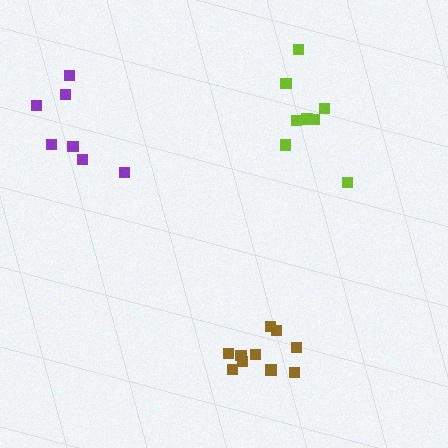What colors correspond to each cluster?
The clusters are colored: brown, lime, purple.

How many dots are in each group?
Group 1: 10 dots, Group 2: 8 dots, Group 3: 7 dots (25 total).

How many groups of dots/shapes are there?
There are 3 groups.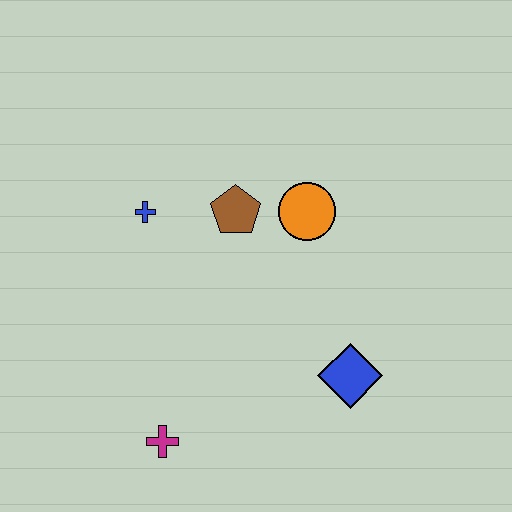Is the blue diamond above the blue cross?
No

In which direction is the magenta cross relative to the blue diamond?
The magenta cross is to the left of the blue diamond.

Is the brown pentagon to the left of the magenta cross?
No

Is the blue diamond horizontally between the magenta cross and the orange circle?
No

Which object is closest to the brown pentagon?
The orange circle is closest to the brown pentagon.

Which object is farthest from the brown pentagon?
The magenta cross is farthest from the brown pentagon.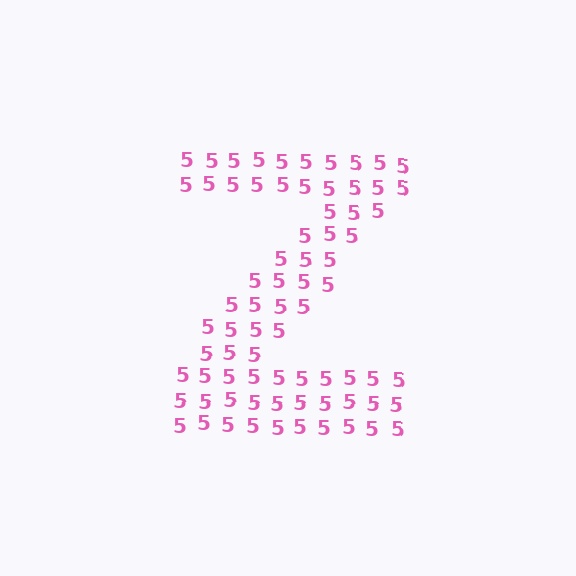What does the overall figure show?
The overall figure shows the letter Z.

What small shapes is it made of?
It is made of small digit 5's.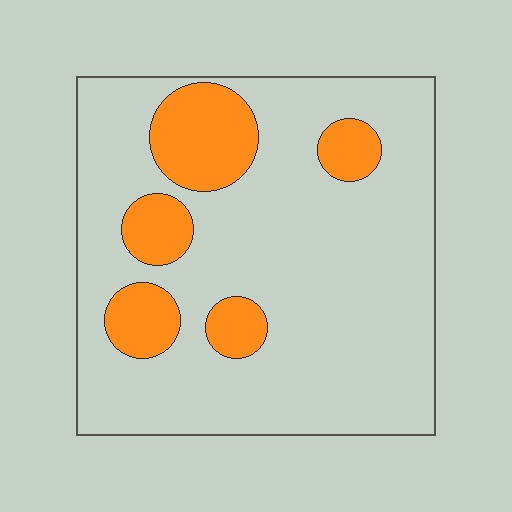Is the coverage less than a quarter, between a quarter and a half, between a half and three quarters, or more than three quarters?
Less than a quarter.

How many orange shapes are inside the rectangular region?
5.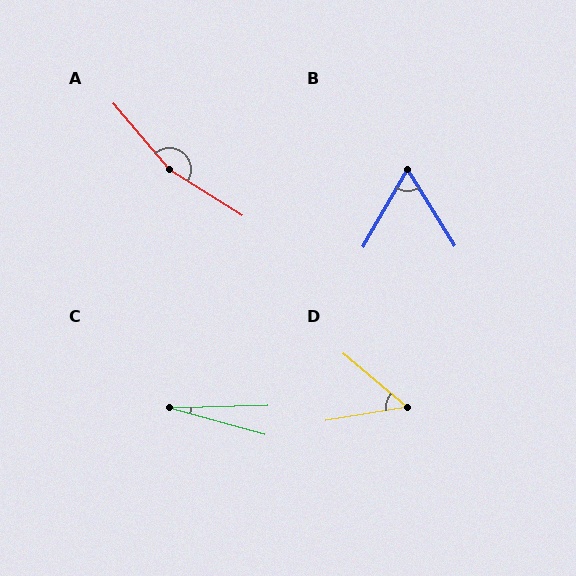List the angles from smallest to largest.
C (17°), D (49°), B (62°), A (162°).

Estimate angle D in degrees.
Approximately 49 degrees.